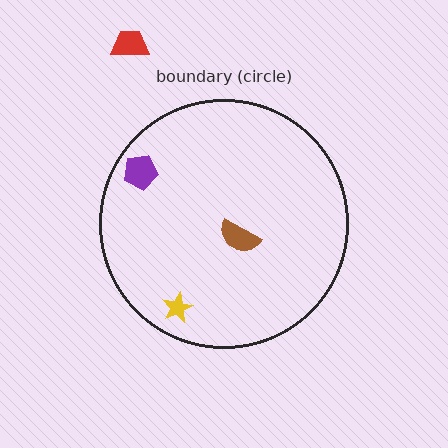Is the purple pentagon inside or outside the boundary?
Inside.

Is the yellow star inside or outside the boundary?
Inside.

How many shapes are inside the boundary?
3 inside, 1 outside.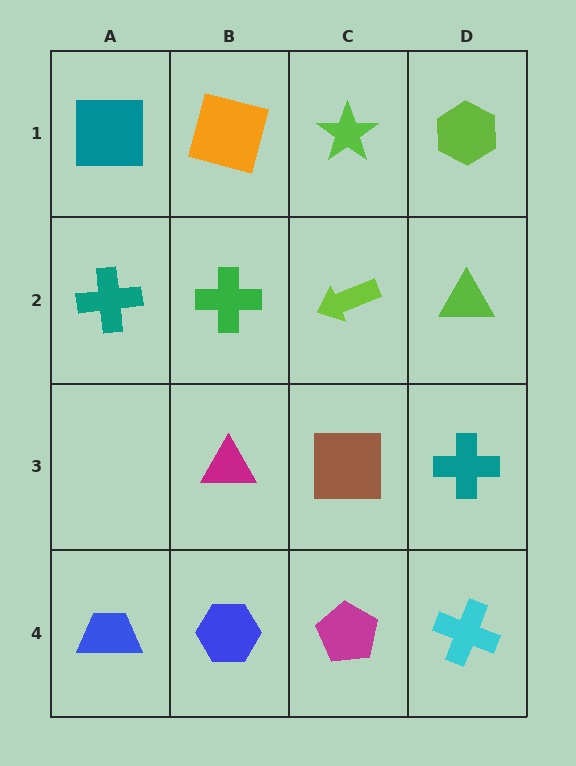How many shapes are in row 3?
3 shapes.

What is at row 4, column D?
A cyan cross.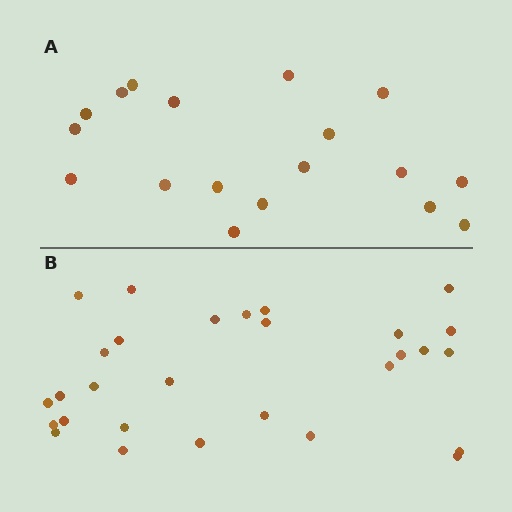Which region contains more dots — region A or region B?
Region B (the bottom region) has more dots.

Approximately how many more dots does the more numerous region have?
Region B has roughly 12 or so more dots than region A.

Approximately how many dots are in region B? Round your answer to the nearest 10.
About 30 dots. (The exact count is 29, which rounds to 30.)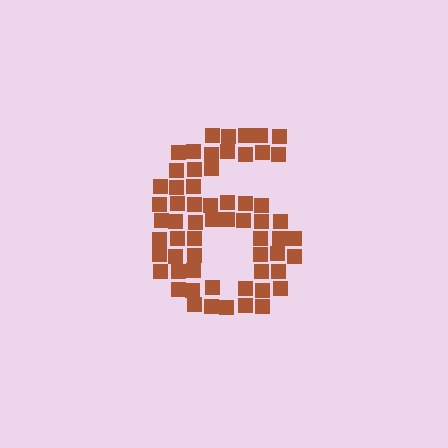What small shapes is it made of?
It is made of small squares.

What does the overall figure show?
The overall figure shows the digit 6.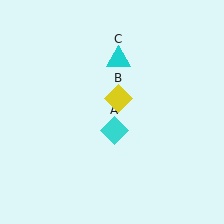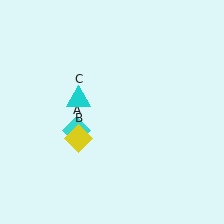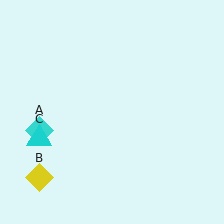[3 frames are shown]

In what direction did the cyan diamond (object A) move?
The cyan diamond (object A) moved left.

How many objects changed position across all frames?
3 objects changed position: cyan diamond (object A), yellow diamond (object B), cyan triangle (object C).